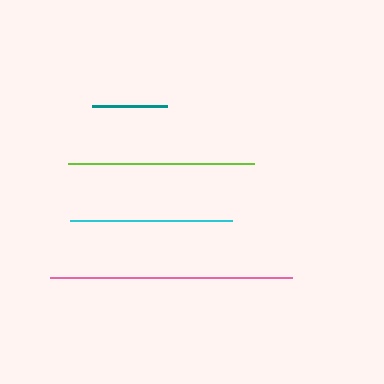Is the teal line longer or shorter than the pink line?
The pink line is longer than the teal line.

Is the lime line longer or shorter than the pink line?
The pink line is longer than the lime line.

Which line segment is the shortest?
The teal line is the shortest at approximately 74 pixels.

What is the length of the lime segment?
The lime segment is approximately 186 pixels long.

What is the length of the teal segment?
The teal segment is approximately 74 pixels long.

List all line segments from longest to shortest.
From longest to shortest: pink, lime, cyan, teal.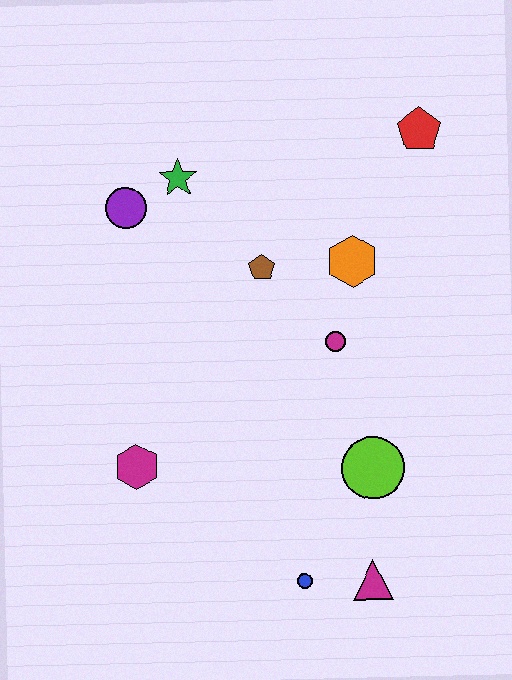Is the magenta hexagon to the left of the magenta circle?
Yes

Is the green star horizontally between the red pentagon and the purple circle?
Yes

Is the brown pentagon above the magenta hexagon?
Yes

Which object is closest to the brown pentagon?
The orange hexagon is closest to the brown pentagon.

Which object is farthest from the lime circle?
The purple circle is farthest from the lime circle.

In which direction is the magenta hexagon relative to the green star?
The magenta hexagon is below the green star.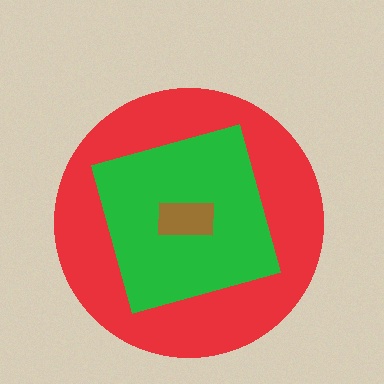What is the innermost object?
The brown rectangle.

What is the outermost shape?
The red circle.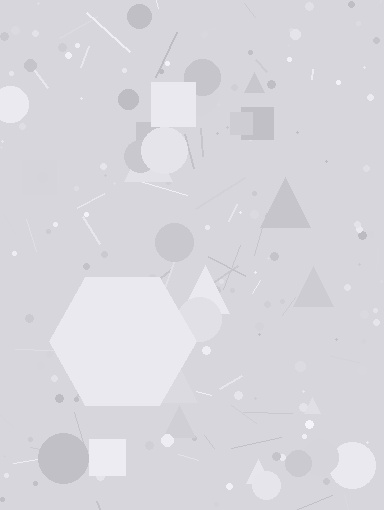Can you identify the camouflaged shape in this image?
The camouflaged shape is a hexagon.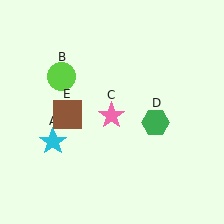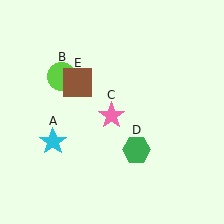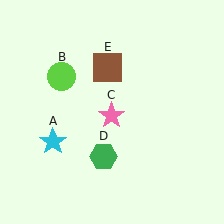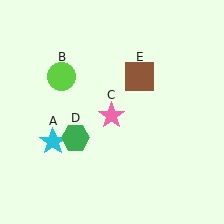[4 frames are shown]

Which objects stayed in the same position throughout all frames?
Cyan star (object A) and lime circle (object B) and pink star (object C) remained stationary.